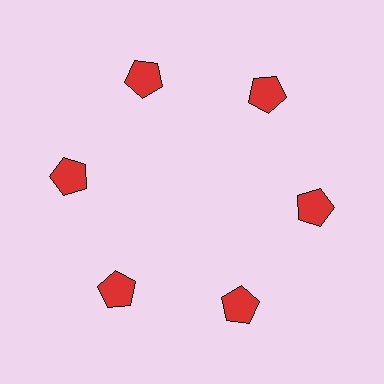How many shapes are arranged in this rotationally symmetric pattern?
There are 6 shapes, arranged in 6 groups of 1.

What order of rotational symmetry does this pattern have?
This pattern has 6-fold rotational symmetry.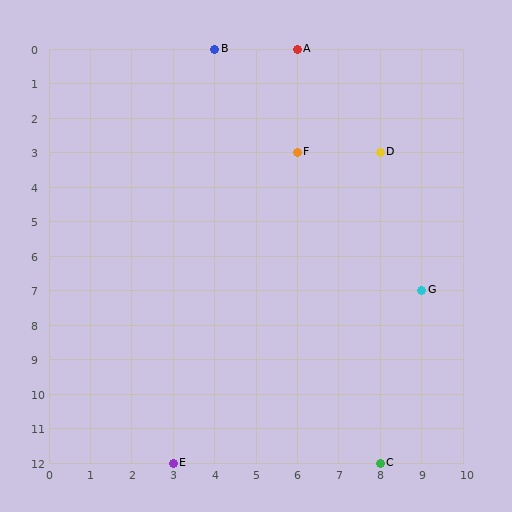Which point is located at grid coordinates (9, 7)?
Point G is at (9, 7).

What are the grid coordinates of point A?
Point A is at grid coordinates (6, 0).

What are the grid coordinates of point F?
Point F is at grid coordinates (6, 3).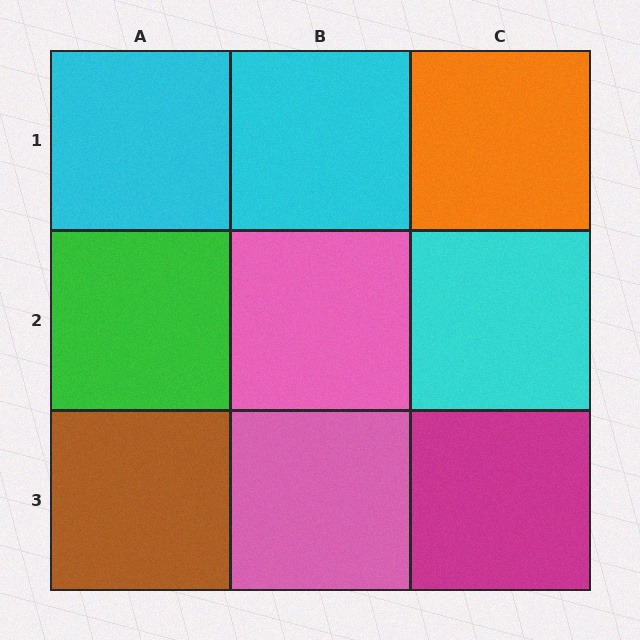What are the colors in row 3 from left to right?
Brown, pink, magenta.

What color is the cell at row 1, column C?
Orange.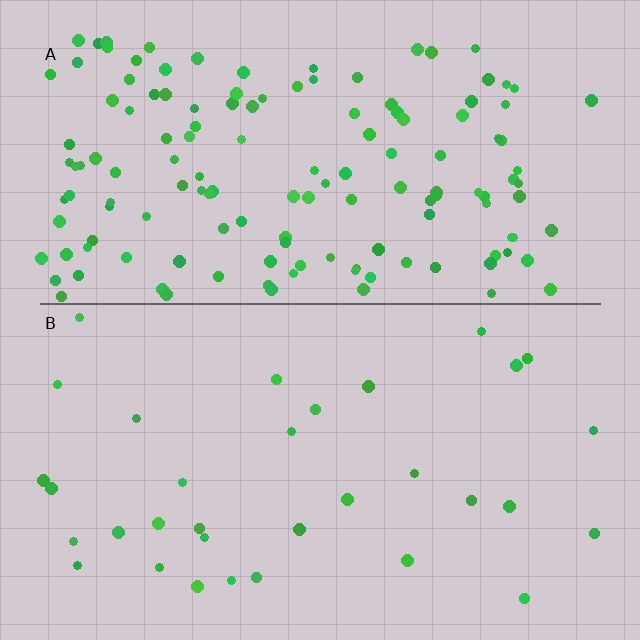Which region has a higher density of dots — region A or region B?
A (the top).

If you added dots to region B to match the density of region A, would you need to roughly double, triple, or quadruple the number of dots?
Approximately quadruple.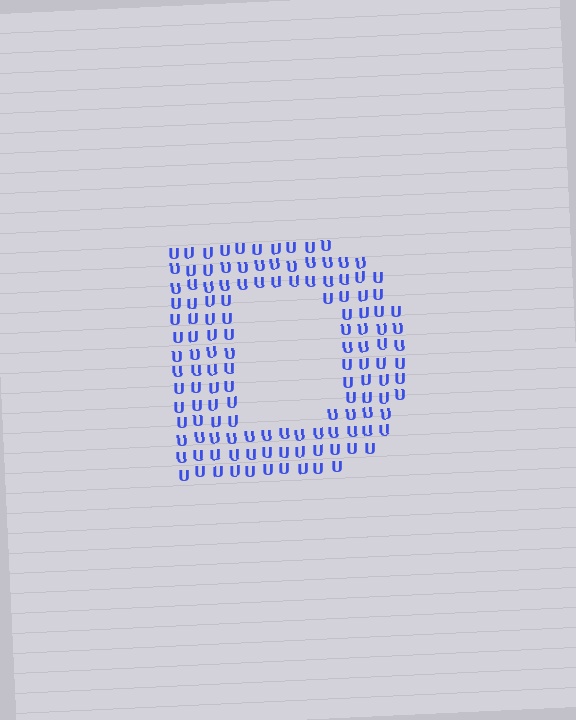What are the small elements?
The small elements are letter U's.